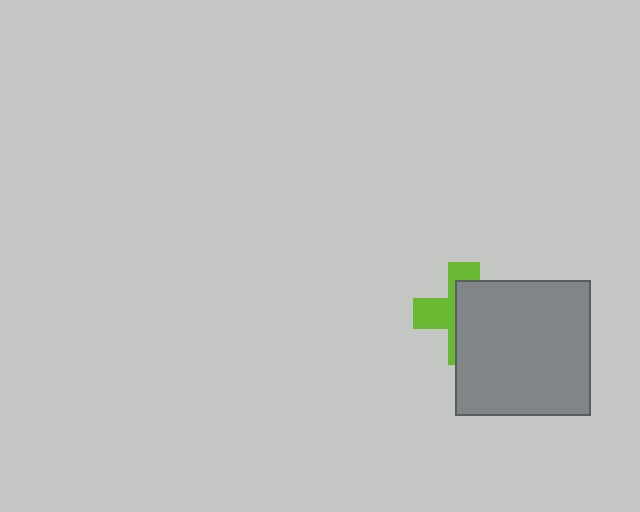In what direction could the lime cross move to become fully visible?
The lime cross could move left. That would shift it out from behind the gray square entirely.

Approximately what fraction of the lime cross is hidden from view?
Roughly 58% of the lime cross is hidden behind the gray square.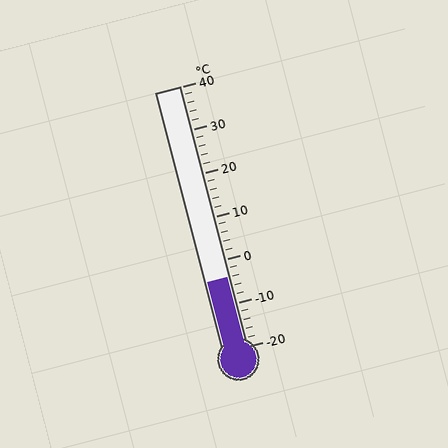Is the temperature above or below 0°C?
The temperature is below 0°C.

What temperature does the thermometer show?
The thermometer shows approximately -4°C.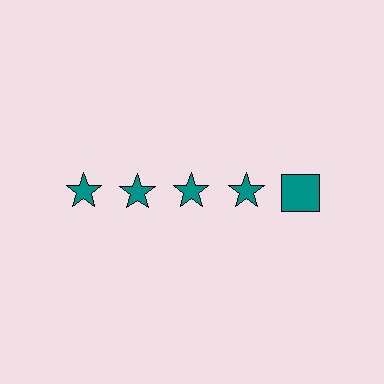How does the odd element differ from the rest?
It has a different shape: square instead of star.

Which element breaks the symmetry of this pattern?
The teal square in the top row, rightmost column breaks the symmetry. All other shapes are teal stars.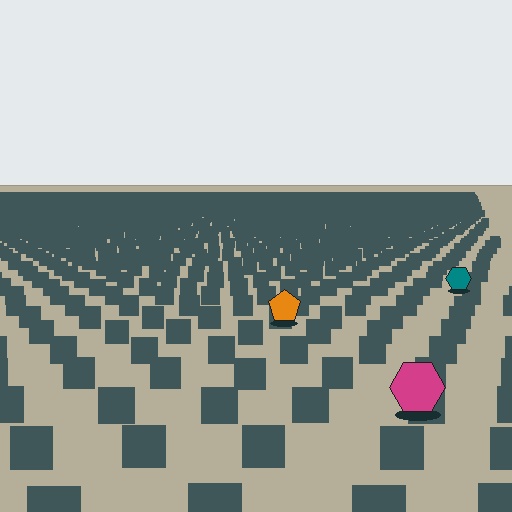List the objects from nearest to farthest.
From nearest to farthest: the magenta hexagon, the orange pentagon, the teal hexagon.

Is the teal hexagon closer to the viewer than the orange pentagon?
No. The orange pentagon is closer — you can tell from the texture gradient: the ground texture is coarser near it.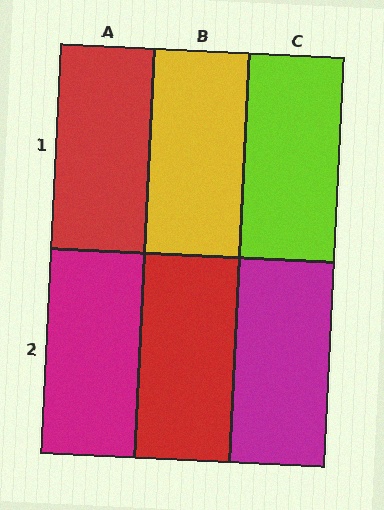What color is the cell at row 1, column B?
Yellow.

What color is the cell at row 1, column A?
Red.